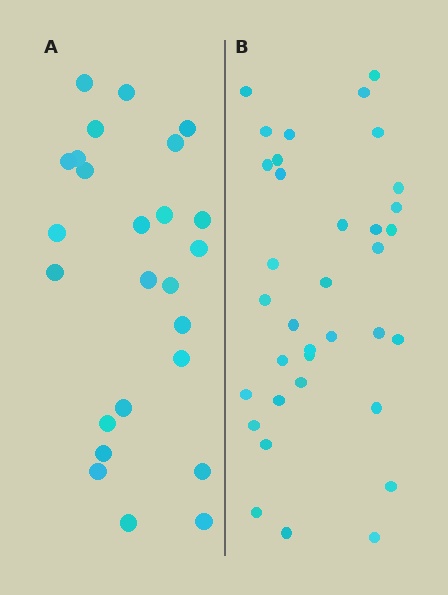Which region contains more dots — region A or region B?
Region B (the right region) has more dots.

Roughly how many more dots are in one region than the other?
Region B has roughly 10 or so more dots than region A.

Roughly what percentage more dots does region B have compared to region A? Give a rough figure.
About 40% more.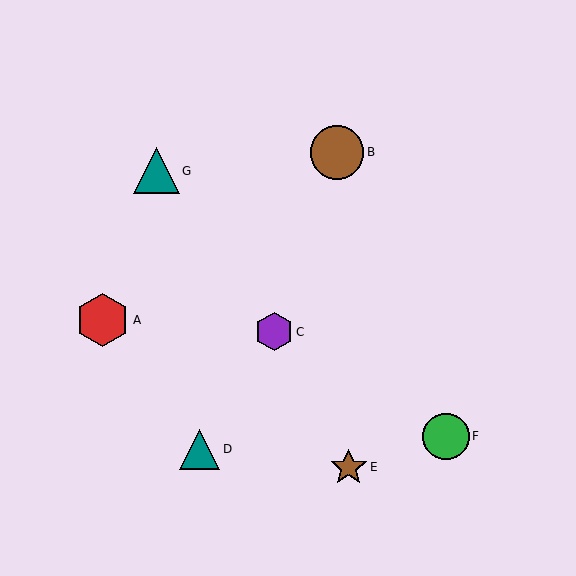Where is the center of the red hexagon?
The center of the red hexagon is at (103, 320).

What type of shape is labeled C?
Shape C is a purple hexagon.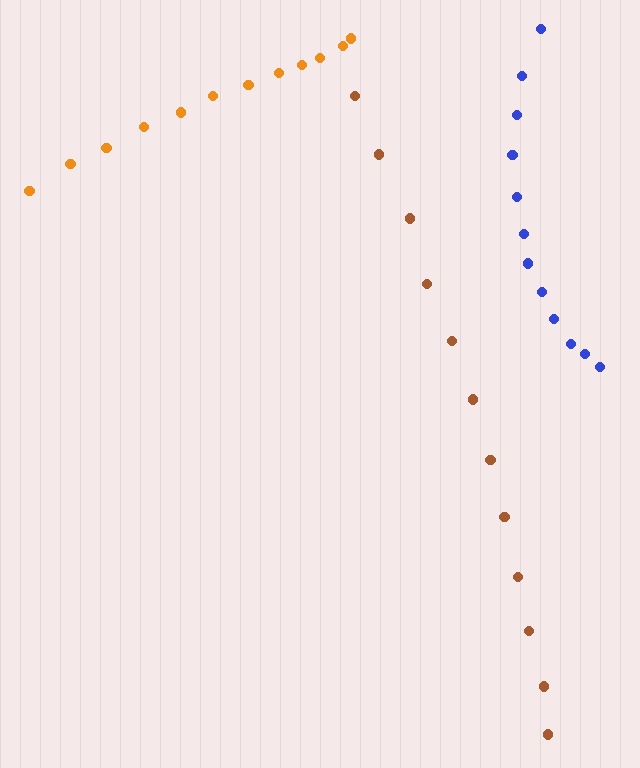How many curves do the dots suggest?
There are 3 distinct paths.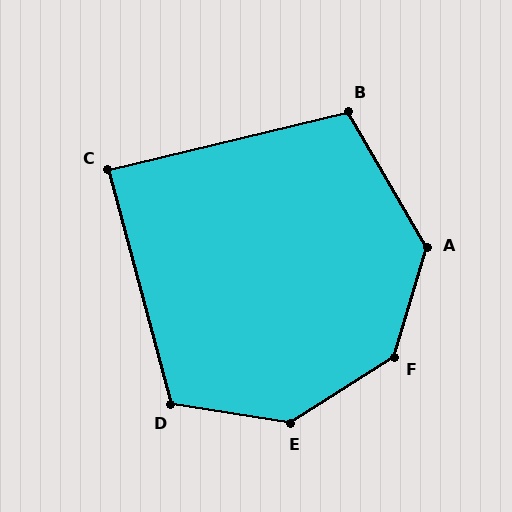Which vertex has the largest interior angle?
F, at approximately 139 degrees.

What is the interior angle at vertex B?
Approximately 107 degrees (obtuse).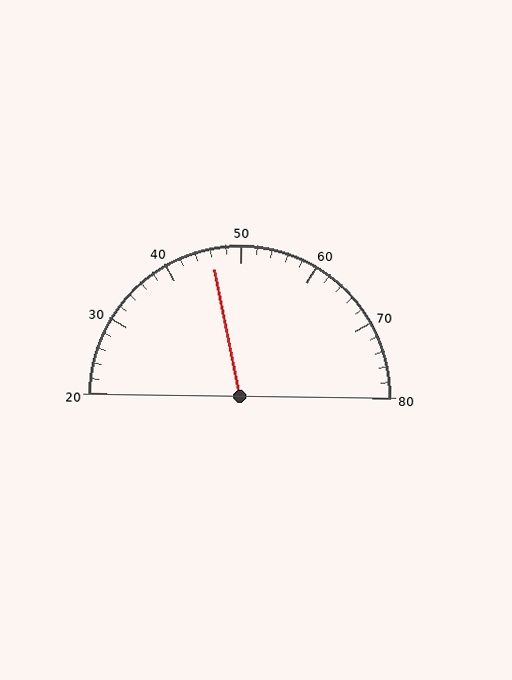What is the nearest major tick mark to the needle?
The nearest major tick mark is 50.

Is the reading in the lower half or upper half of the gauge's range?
The reading is in the lower half of the range (20 to 80).